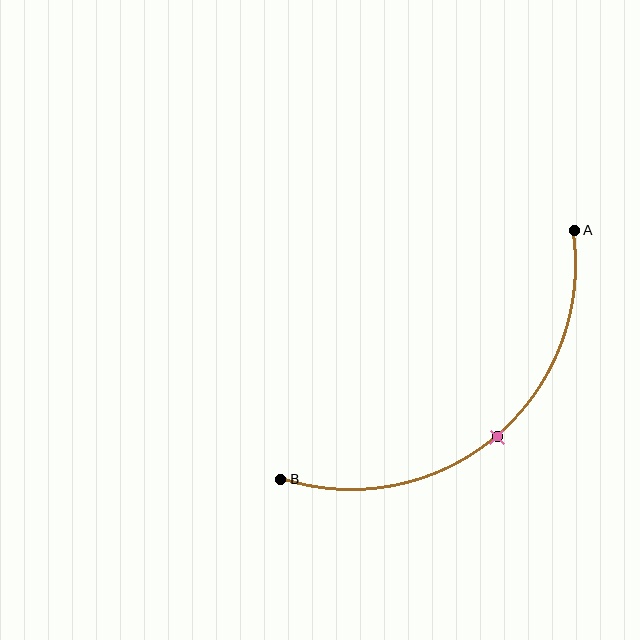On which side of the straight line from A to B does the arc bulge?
The arc bulges below and to the right of the straight line connecting A and B.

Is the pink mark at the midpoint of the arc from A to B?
Yes. The pink mark lies on the arc at equal arc-length from both A and B — it is the arc midpoint.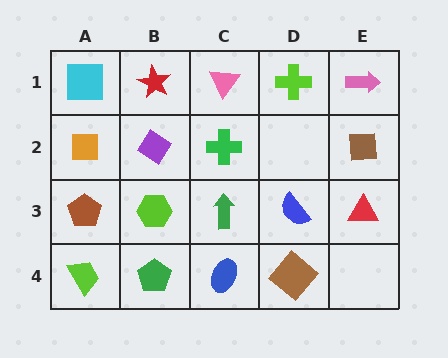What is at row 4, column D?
A brown diamond.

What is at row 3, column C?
A green arrow.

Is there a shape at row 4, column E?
No, that cell is empty.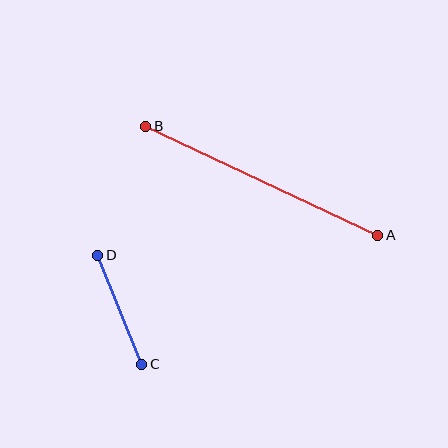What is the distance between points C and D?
The distance is approximately 118 pixels.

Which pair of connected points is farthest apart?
Points A and B are farthest apart.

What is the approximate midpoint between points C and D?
The midpoint is at approximately (120, 310) pixels.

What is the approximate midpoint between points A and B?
The midpoint is at approximately (262, 181) pixels.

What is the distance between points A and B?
The distance is approximately 256 pixels.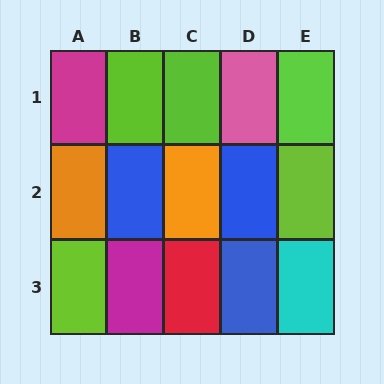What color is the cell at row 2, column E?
Lime.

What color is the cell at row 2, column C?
Orange.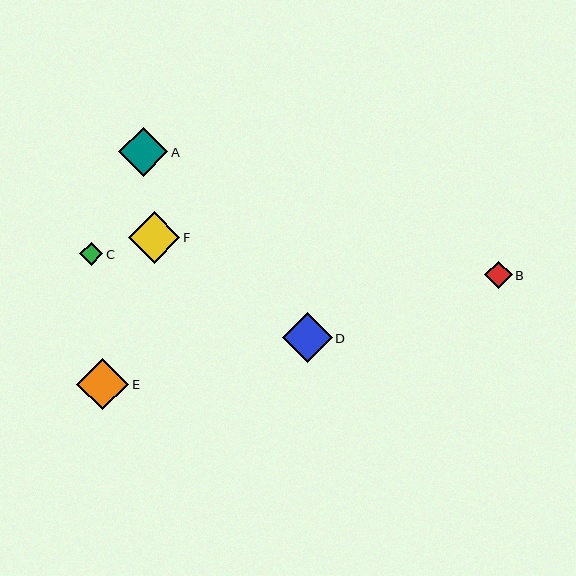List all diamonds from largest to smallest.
From largest to smallest: F, E, D, A, B, C.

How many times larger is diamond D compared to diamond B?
Diamond D is approximately 1.8 times the size of diamond B.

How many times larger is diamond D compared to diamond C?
Diamond D is approximately 2.1 times the size of diamond C.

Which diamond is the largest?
Diamond F is the largest with a size of approximately 52 pixels.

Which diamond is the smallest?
Diamond C is the smallest with a size of approximately 24 pixels.